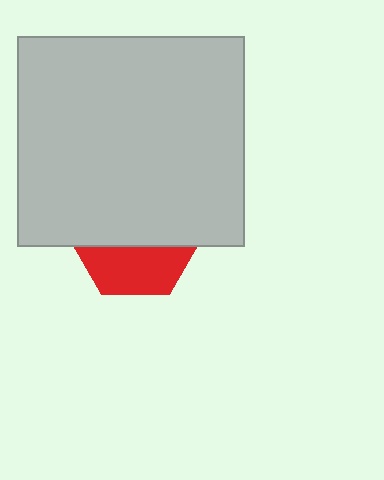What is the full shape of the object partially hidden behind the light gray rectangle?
The partially hidden object is a red hexagon.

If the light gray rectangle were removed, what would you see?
You would see the complete red hexagon.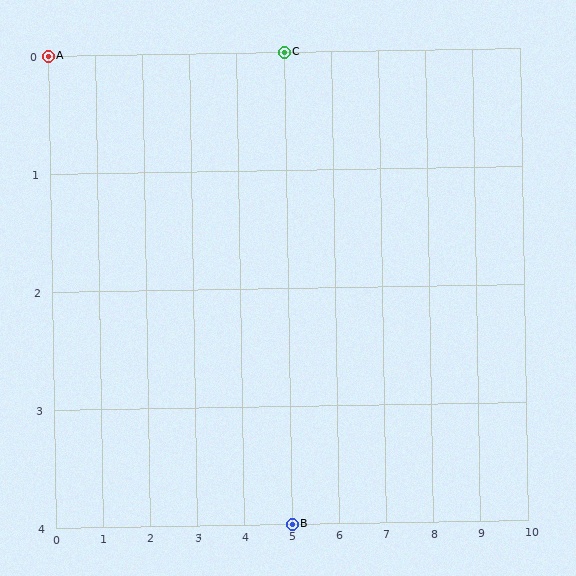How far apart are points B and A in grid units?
Points B and A are 5 columns and 4 rows apart (about 6.4 grid units diagonally).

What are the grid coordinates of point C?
Point C is at grid coordinates (5, 0).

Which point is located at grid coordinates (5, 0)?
Point C is at (5, 0).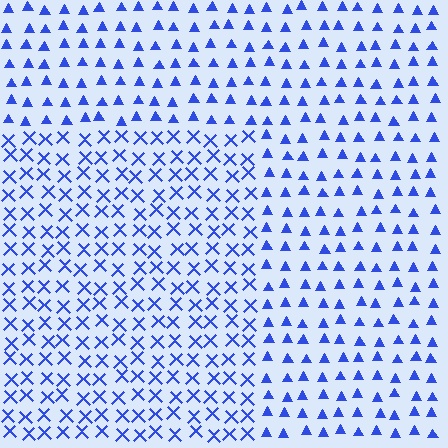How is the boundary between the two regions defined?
The boundary is defined by a change in element shape: X marks inside vs. triangles outside. All elements share the same color and spacing.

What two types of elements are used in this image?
The image uses X marks inside the rectangle region and triangles outside it.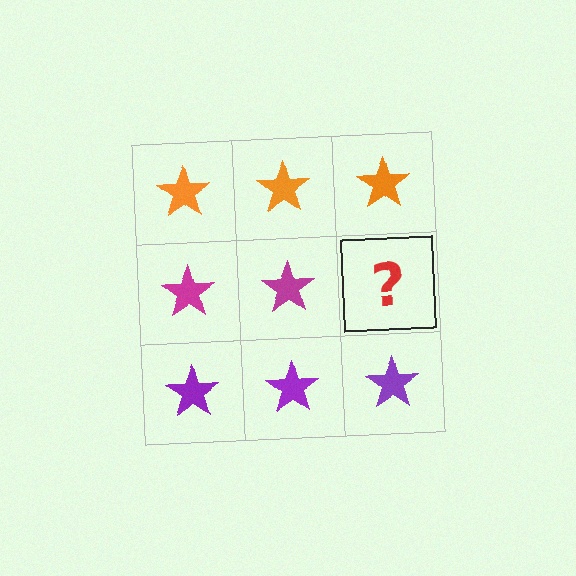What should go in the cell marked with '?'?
The missing cell should contain a magenta star.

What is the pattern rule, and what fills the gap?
The rule is that each row has a consistent color. The gap should be filled with a magenta star.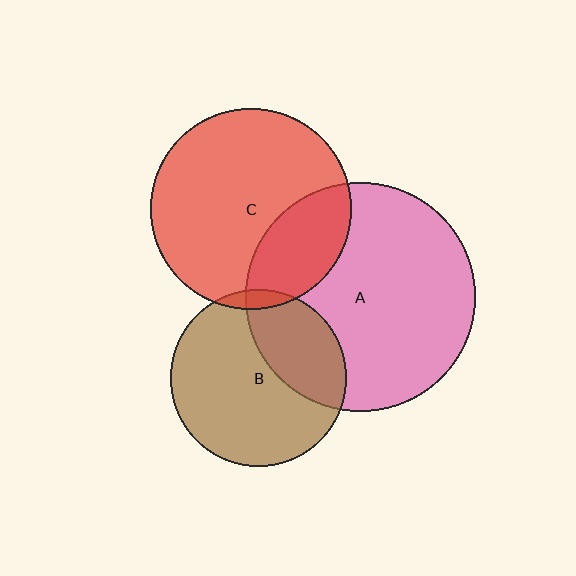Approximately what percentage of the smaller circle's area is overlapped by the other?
Approximately 5%.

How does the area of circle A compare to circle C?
Approximately 1.3 times.